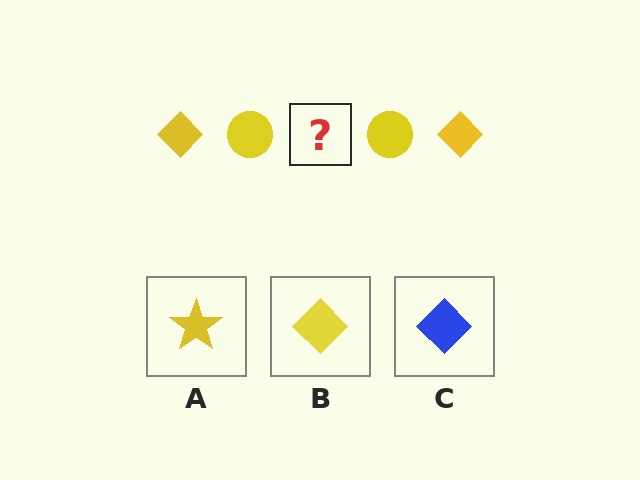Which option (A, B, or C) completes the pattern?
B.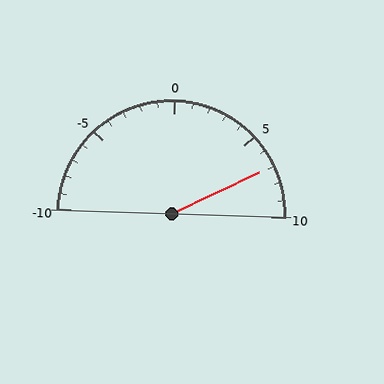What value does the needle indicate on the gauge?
The needle indicates approximately 7.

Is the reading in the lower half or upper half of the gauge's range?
The reading is in the upper half of the range (-10 to 10).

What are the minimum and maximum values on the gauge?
The gauge ranges from -10 to 10.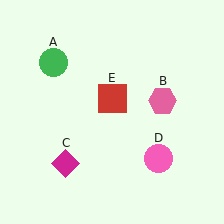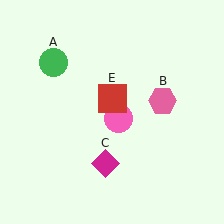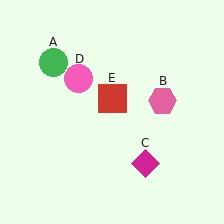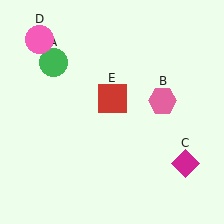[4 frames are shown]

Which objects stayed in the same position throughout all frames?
Green circle (object A) and pink hexagon (object B) and red square (object E) remained stationary.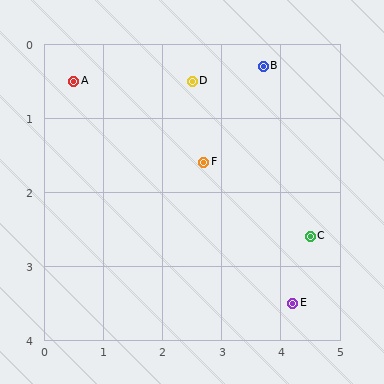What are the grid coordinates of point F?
Point F is at approximately (2.7, 1.6).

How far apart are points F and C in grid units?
Points F and C are about 2.1 grid units apart.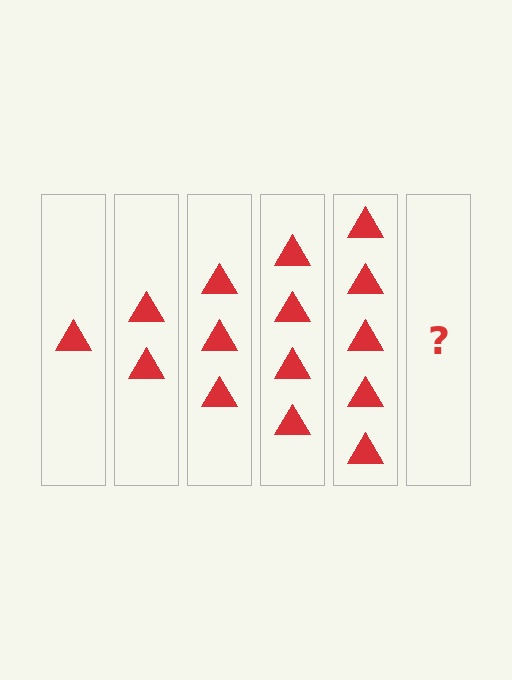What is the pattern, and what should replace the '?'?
The pattern is that each step adds one more triangle. The '?' should be 6 triangles.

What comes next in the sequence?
The next element should be 6 triangles.